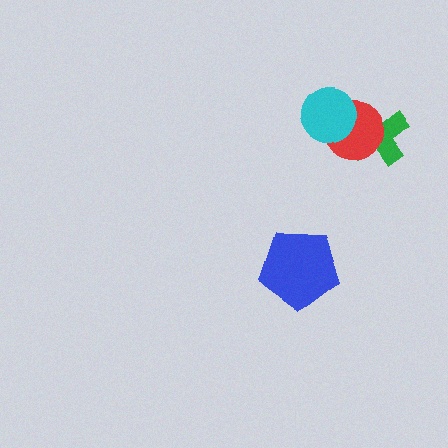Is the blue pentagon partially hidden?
No, no other shape covers it.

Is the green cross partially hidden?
Yes, it is partially covered by another shape.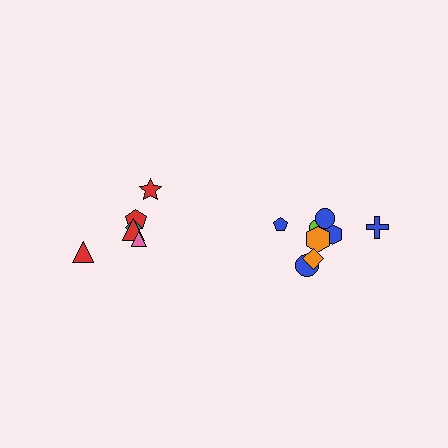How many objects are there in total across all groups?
There are 14 objects.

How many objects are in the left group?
There are 6 objects.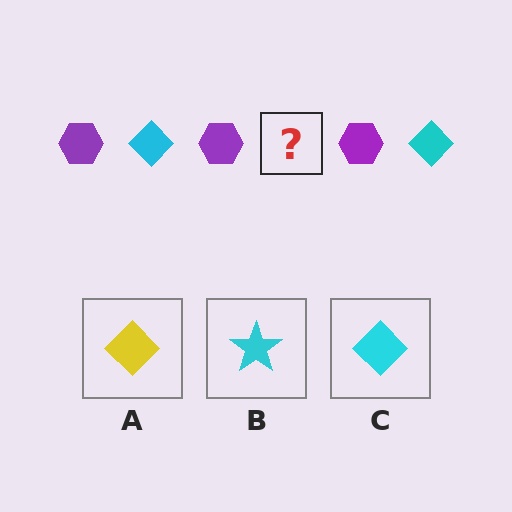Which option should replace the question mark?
Option C.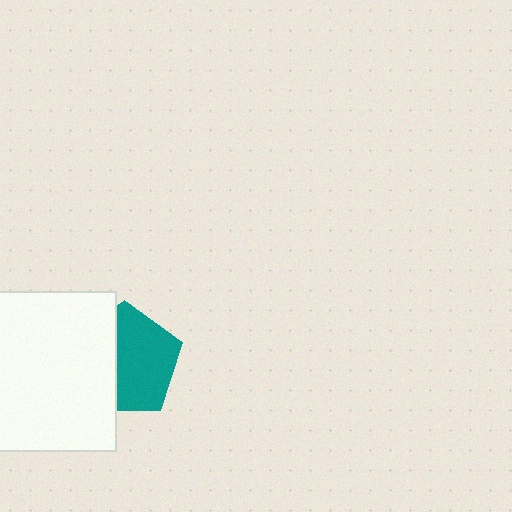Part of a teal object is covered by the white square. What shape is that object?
It is a pentagon.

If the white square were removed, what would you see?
You would see the complete teal pentagon.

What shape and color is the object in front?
The object in front is a white square.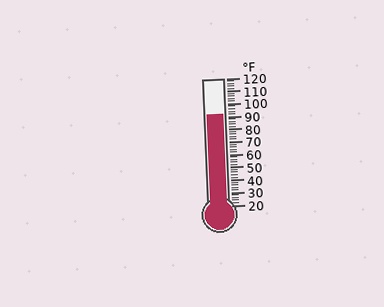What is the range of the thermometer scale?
The thermometer scale ranges from 20°F to 120°F.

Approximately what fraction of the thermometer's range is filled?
The thermometer is filled to approximately 70% of its range.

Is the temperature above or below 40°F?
The temperature is above 40°F.